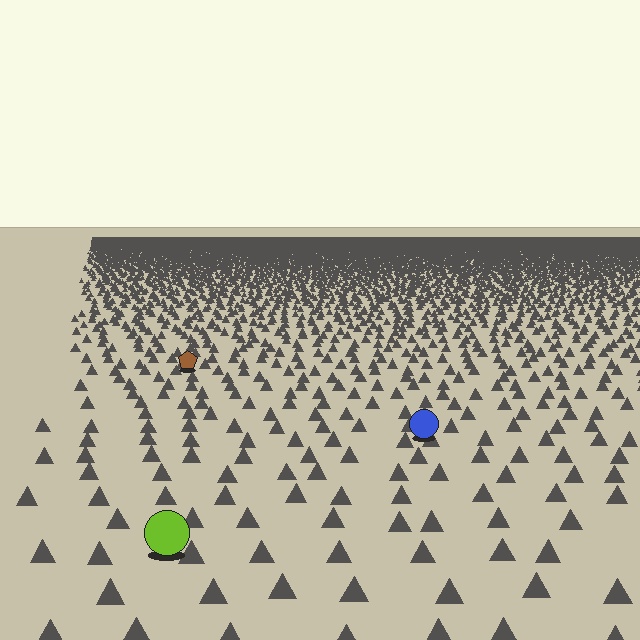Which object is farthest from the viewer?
The brown pentagon is farthest from the viewer. It appears smaller and the ground texture around it is denser.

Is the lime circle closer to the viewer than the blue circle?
Yes. The lime circle is closer — you can tell from the texture gradient: the ground texture is coarser near it.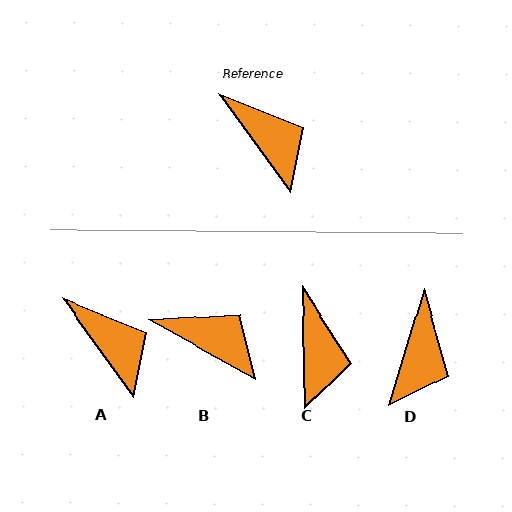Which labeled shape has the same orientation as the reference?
A.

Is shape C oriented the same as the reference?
No, it is off by about 35 degrees.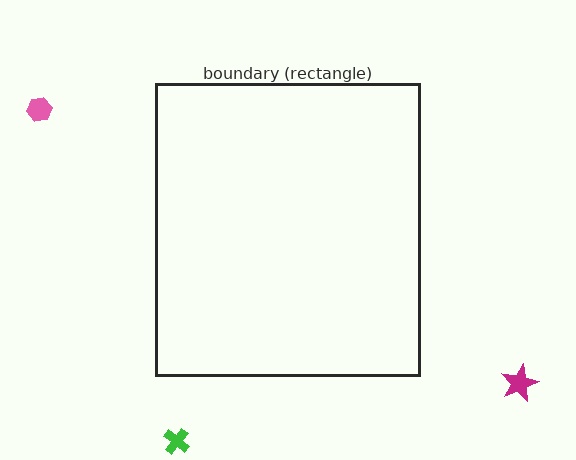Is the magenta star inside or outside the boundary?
Outside.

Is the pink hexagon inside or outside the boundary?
Outside.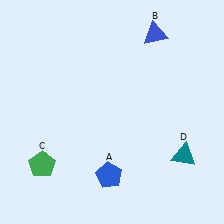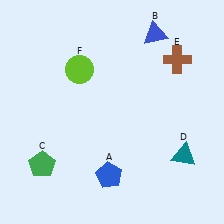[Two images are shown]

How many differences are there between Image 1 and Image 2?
There are 2 differences between the two images.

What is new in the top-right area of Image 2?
A brown cross (E) was added in the top-right area of Image 2.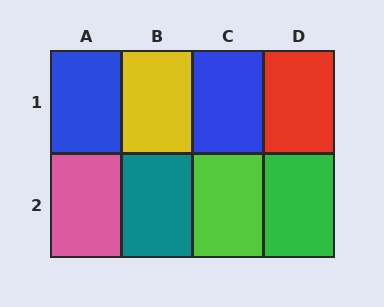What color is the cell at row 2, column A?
Pink.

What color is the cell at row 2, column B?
Teal.